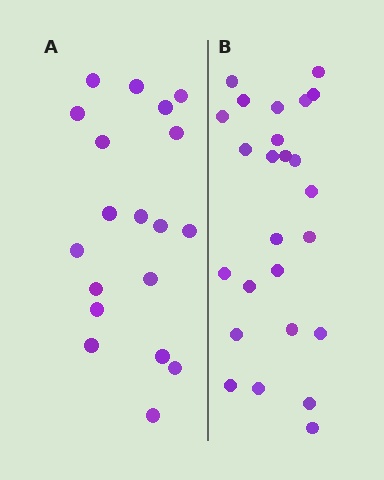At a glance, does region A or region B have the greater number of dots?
Region B (the right region) has more dots.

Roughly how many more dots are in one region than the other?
Region B has about 6 more dots than region A.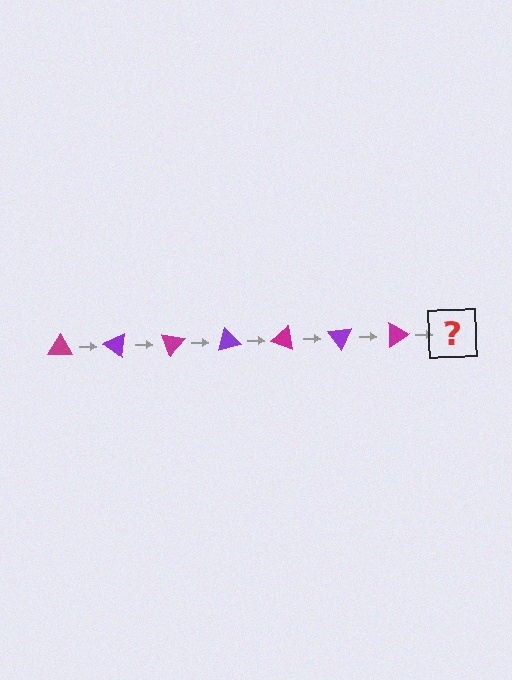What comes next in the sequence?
The next element should be a purple triangle, rotated 245 degrees from the start.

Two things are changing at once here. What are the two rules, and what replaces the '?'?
The two rules are that it rotates 35 degrees each step and the color cycles through magenta and purple. The '?' should be a purple triangle, rotated 245 degrees from the start.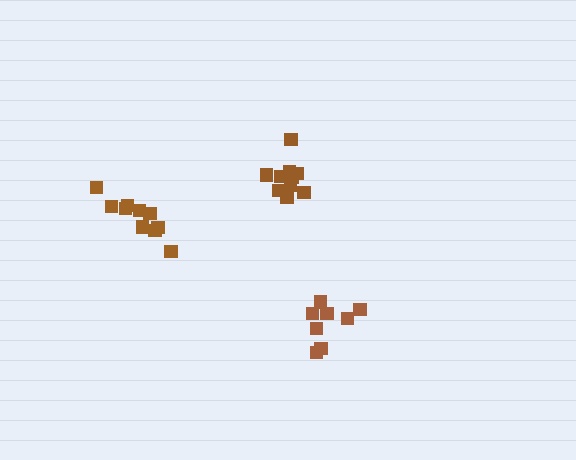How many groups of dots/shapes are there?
There are 3 groups.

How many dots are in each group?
Group 1: 8 dots, Group 2: 10 dots, Group 3: 10 dots (28 total).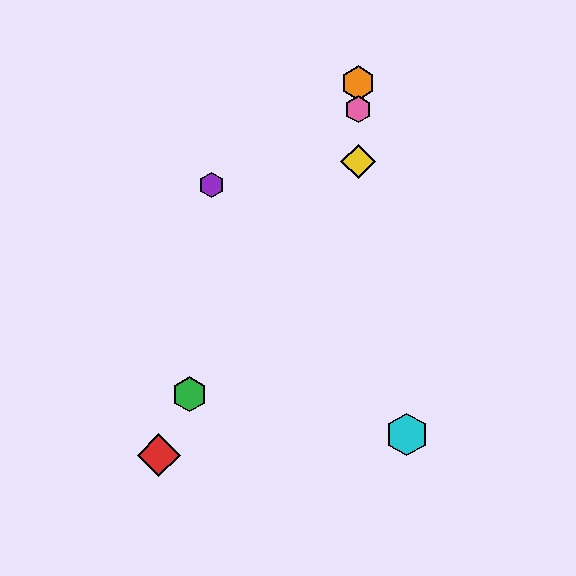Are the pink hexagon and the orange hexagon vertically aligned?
Yes, both are at x≈358.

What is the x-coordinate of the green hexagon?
The green hexagon is at x≈190.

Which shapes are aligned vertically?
The blue hexagon, the yellow diamond, the orange hexagon, the pink hexagon are aligned vertically.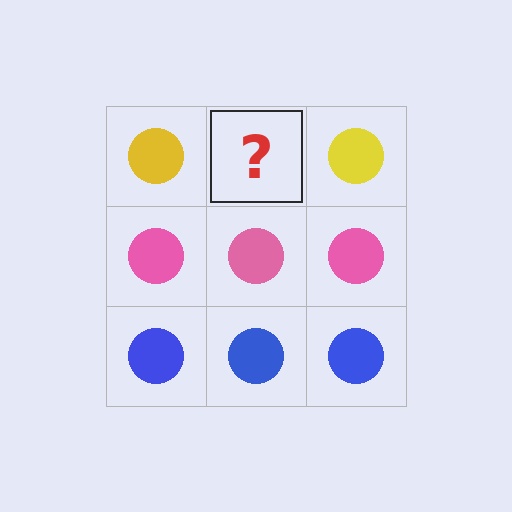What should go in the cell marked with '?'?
The missing cell should contain a yellow circle.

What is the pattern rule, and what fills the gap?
The rule is that each row has a consistent color. The gap should be filled with a yellow circle.